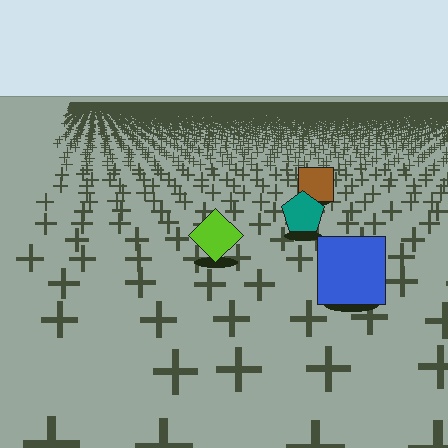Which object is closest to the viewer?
The blue square is closest. The texture marks near it are larger and more spread out.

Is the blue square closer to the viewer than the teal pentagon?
Yes. The blue square is closer — you can tell from the texture gradient: the ground texture is coarser near it.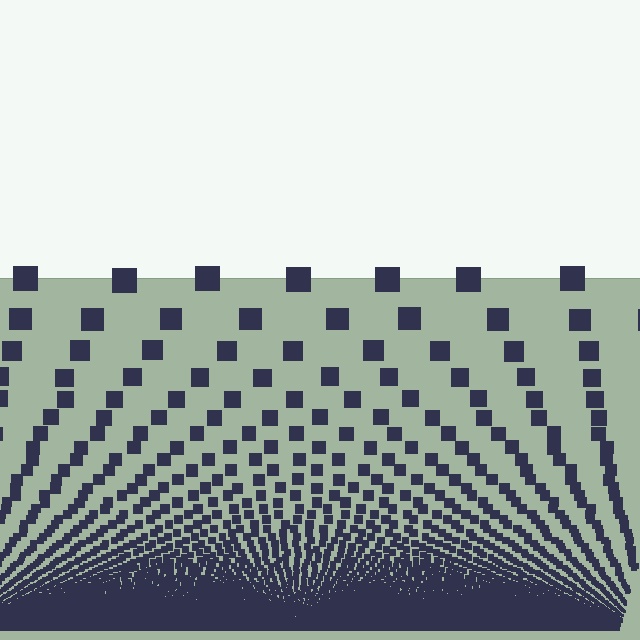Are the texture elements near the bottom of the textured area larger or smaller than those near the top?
Smaller. The gradient is inverted — elements near the bottom are smaller and denser.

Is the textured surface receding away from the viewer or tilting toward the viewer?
The surface appears to tilt toward the viewer. Texture elements get larger and sparser toward the top.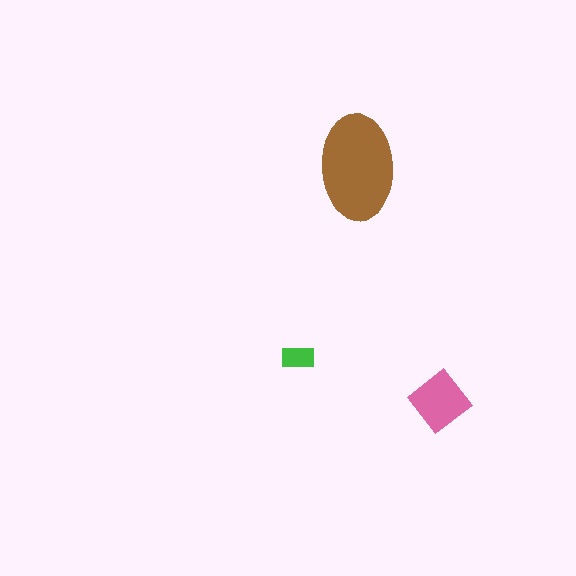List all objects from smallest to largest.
The green rectangle, the pink diamond, the brown ellipse.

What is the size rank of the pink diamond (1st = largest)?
2nd.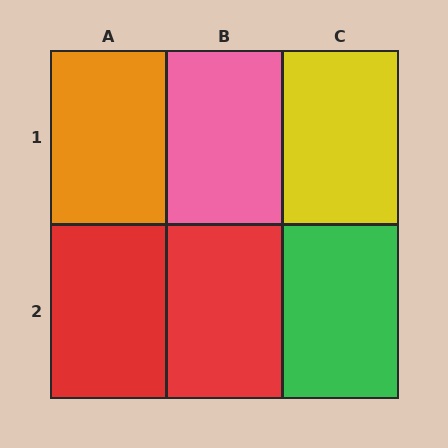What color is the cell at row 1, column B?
Pink.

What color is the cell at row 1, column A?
Orange.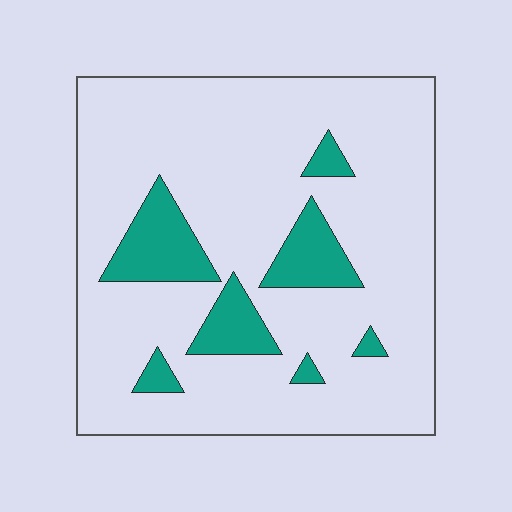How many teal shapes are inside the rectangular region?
7.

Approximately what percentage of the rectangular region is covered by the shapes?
Approximately 15%.